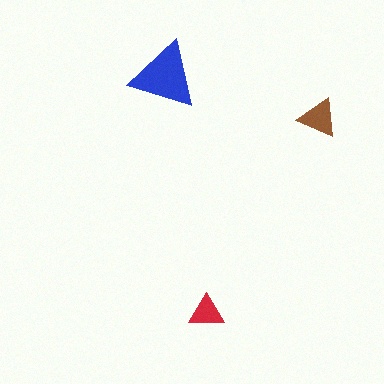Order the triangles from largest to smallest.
the blue one, the brown one, the red one.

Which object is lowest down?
The red triangle is bottommost.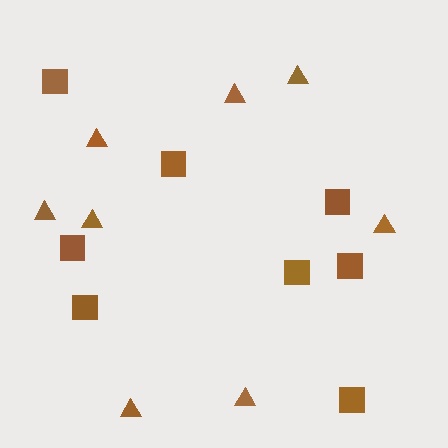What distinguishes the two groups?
There are 2 groups: one group of squares (8) and one group of triangles (8).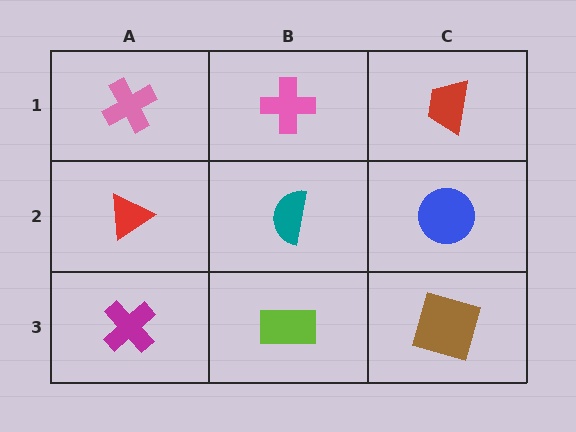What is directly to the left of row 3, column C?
A lime rectangle.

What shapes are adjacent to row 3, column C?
A blue circle (row 2, column C), a lime rectangle (row 3, column B).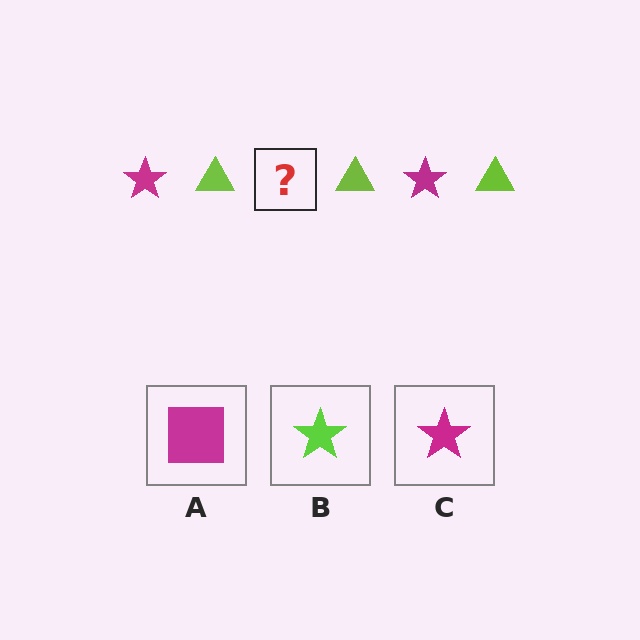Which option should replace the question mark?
Option C.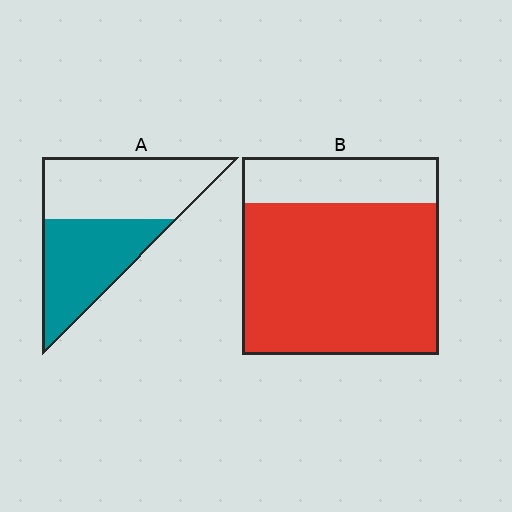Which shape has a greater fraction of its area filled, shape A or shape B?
Shape B.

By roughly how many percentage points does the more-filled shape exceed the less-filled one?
By roughly 30 percentage points (B over A).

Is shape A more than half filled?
Roughly half.